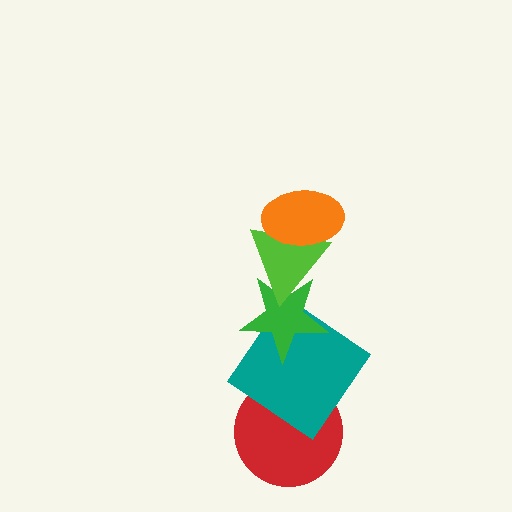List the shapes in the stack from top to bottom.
From top to bottom: the orange ellipse, the lime triangle, the green star, the teal diamond, the red circle.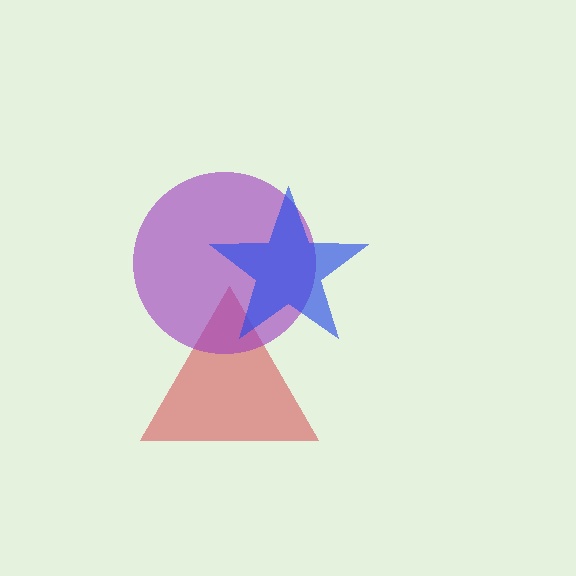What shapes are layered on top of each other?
The layered shapes are: a red triangle, a purple circle, a blue star.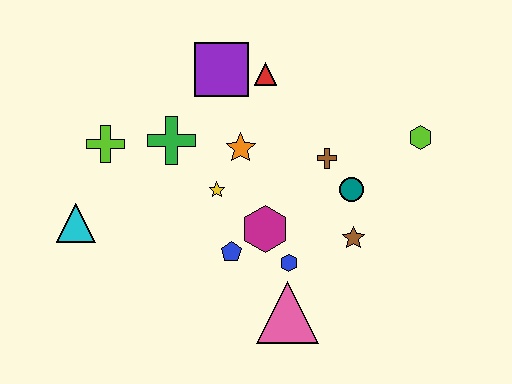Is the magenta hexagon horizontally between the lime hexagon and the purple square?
Yes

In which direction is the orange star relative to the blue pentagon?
The orange star is above the blue pentagon.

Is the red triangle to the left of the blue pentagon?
No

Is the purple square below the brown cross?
No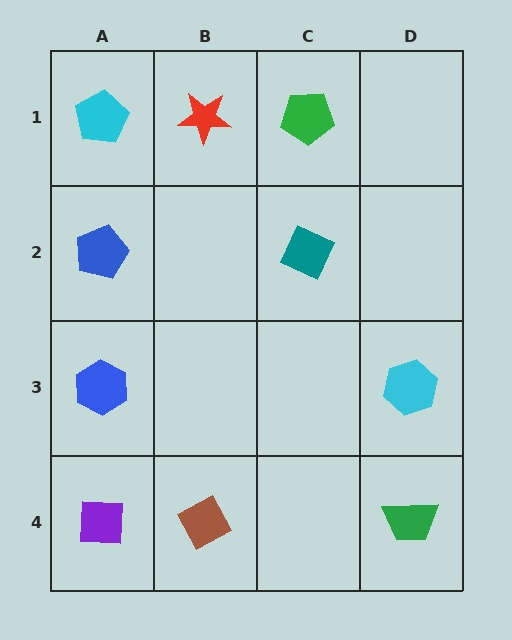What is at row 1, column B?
A red star.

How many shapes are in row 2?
2 shapes.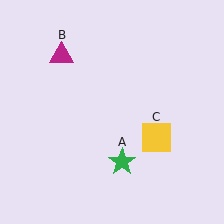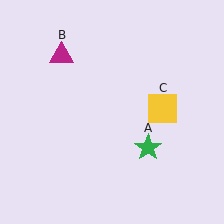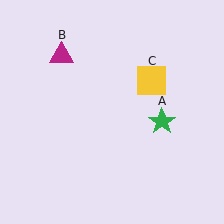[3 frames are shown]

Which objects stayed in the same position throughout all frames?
Magenta triangle (object B) remained stationary.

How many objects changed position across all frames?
2 objects changed position: green star (object A), yellow square (object C).